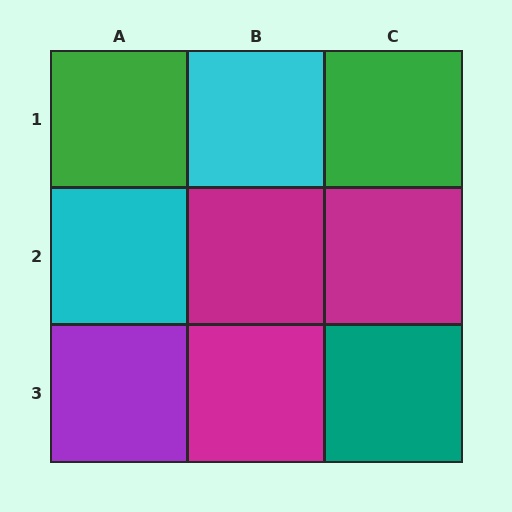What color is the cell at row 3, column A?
Purple.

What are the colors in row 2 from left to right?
Cyan, magenta, magenta.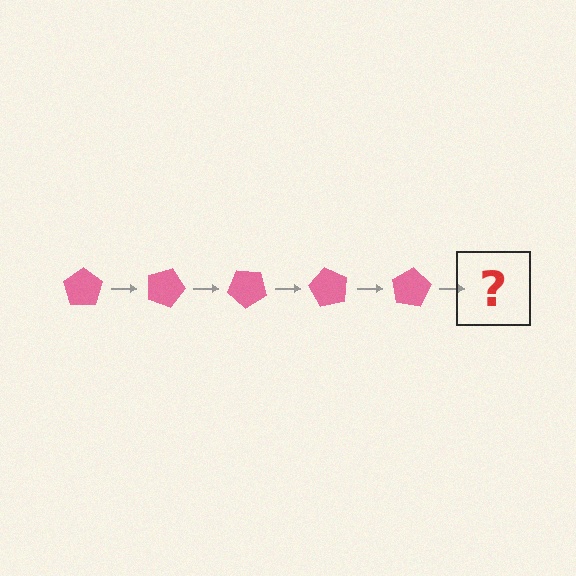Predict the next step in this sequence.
The next step is a pink pentagon rotated 100 degrees.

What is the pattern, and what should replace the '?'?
The pattern is that the pentagon rotates 20 degrees each step. The '?' should be a pink pentagon rotated 100 degrees.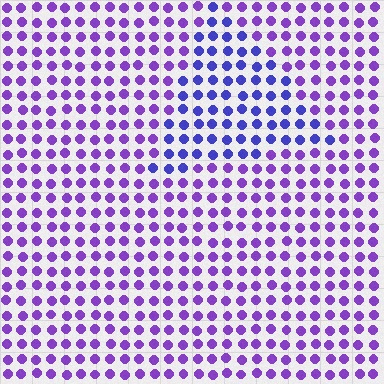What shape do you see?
I see a triangle.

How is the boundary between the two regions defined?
The boundary is defined purely by a slight shift in hue (about 31 degrees). Spacing, size, and orientation are identical on both sides.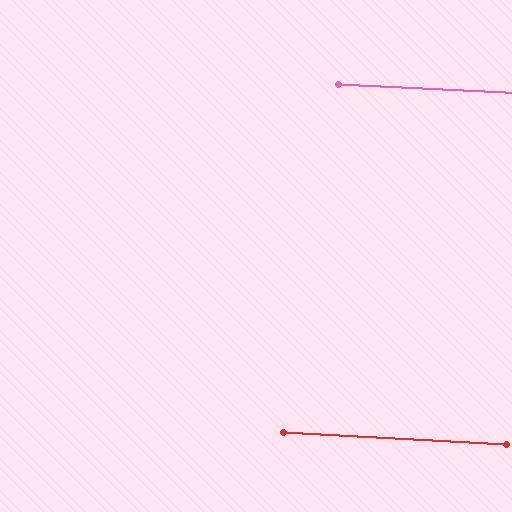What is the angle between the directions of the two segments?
Approximately 0 degrees.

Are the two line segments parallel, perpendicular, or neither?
Parallel — their directions differ by only 0.1°.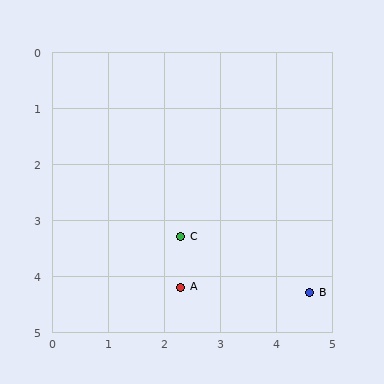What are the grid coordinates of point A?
Point A is at approximately (2.3, 4.2).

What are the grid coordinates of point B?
Point B is at approximately (4.6, 4.3).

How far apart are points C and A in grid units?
Points C and A are about 0.9 grid units apart.